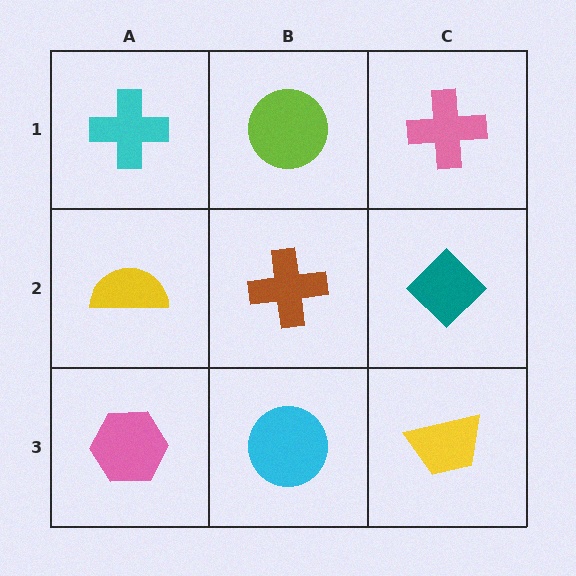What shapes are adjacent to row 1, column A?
A yellow semicircle (row 2, column A), a lime circle (row 1, column B).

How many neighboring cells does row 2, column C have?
3.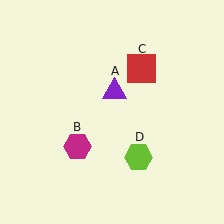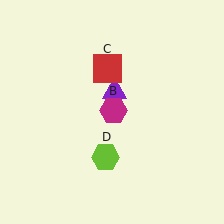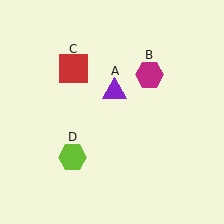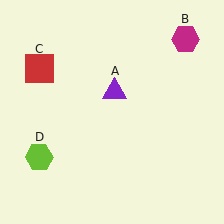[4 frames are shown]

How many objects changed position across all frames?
3 objects changed position: magenta hexagon (object B), red square (object C), lime hexagon (object D).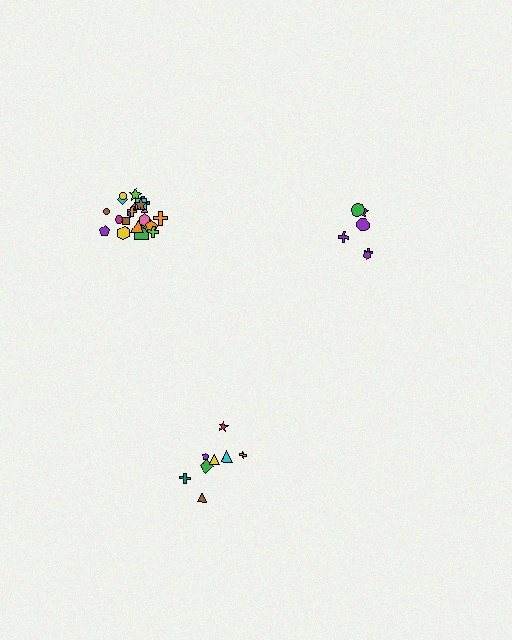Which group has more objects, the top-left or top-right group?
The top-left group.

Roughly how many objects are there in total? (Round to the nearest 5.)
Roughly 35 objects in total.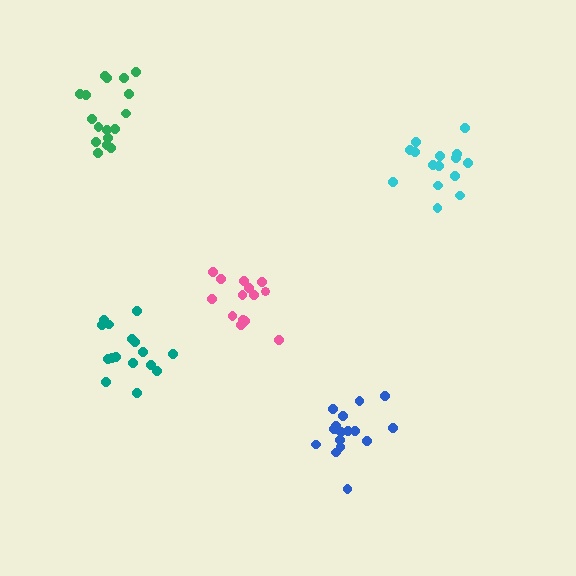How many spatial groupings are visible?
There are 5 spatial groupings.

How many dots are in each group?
Group 1: 16 dots, Group 2: 17 dots, Group 3: 14 dots, Group 4: 17 dots, Group 5: 15 dots (79 total).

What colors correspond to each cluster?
The clusters are colored: teal, green, pink, blue, cyan.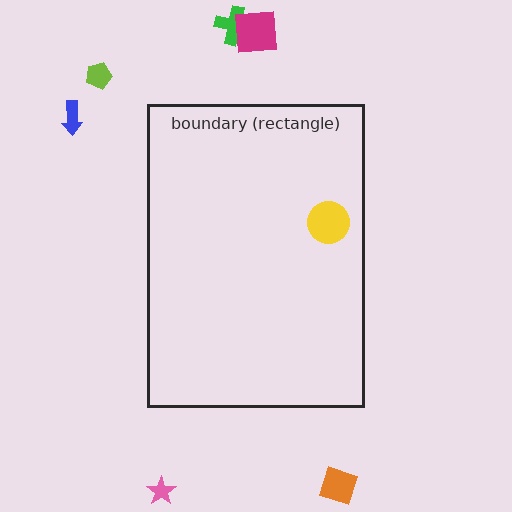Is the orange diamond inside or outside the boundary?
Outside.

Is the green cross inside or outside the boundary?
Outside.